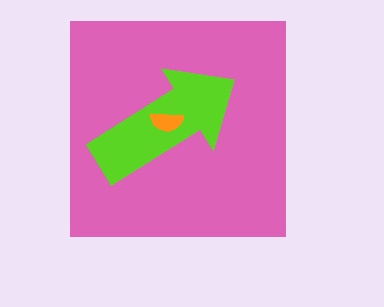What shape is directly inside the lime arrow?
The orange semicircle.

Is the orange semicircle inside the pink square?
Yes.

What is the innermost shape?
The orange semicircle.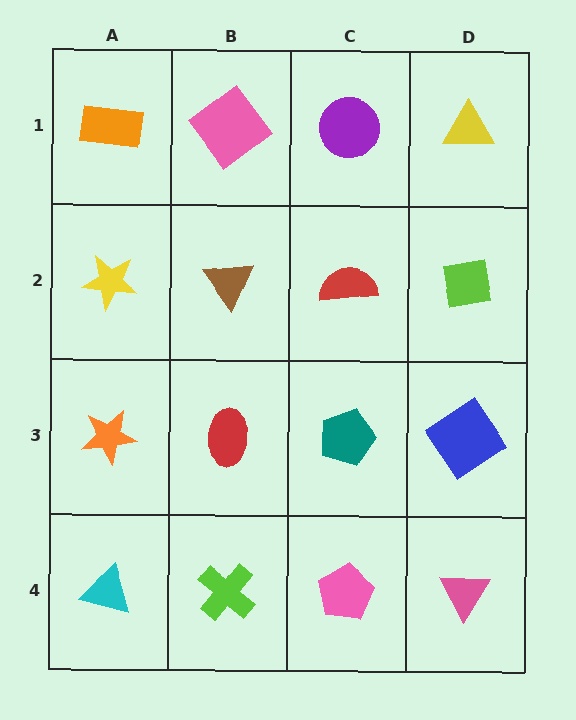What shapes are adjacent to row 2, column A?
An orange rectangle (row 1, column A), an orange star (row 3, column A), a brown triangle (row 2, column B).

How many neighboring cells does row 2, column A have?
3.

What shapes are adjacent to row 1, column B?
A brown triangle (row 2, column B), an orange rectangle (row 1, column A), a purple circle (row 1, column C).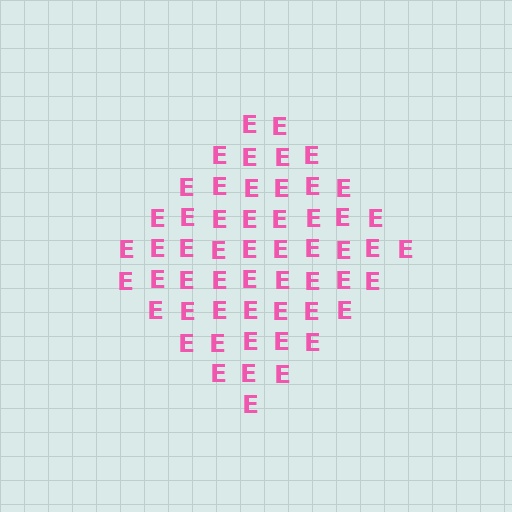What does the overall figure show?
The overall figure shows a diamond.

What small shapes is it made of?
It is made of small letter E's.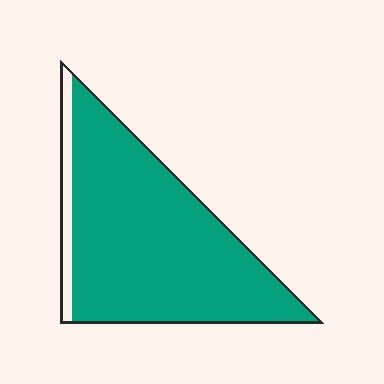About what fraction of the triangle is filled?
About nine tenths (9/10).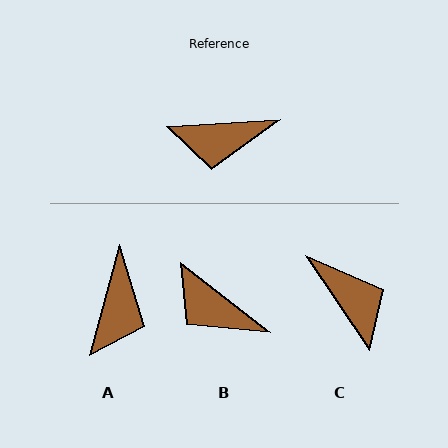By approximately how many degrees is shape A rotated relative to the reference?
Approximately 71 degrees counter-clockwise.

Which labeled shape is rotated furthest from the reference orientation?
C, about 121 degrees away.